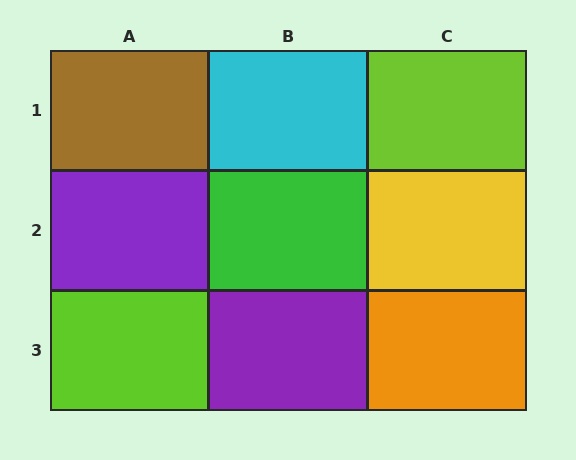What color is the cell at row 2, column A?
Purple.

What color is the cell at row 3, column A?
Lime.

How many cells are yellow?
1 cell is yellow.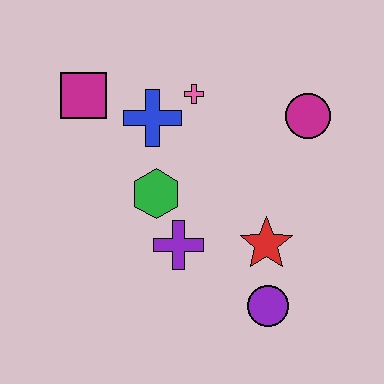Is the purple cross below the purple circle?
No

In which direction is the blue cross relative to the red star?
The blue cross is above the red star.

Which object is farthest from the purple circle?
The magenta square is farthest from the purple circle.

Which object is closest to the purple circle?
The red star is closest to the purple circle.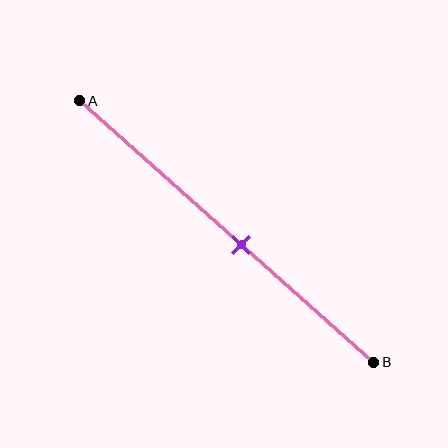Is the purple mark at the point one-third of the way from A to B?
No, the mark is at about 55% from A, not at the 33% one-third point.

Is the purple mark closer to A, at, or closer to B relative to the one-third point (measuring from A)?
The purple mark is closer to point B than the one-third point of segment AB.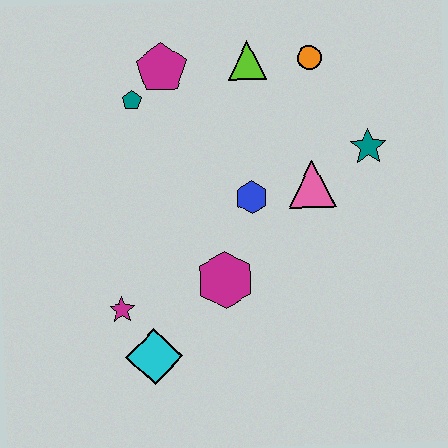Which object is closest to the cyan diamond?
The magenta star is closest to the cyan diamond.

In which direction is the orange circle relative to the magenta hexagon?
The orange circle is above the magenta hexagon.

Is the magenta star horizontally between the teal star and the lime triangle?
No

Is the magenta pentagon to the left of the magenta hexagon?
Yes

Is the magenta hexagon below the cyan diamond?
No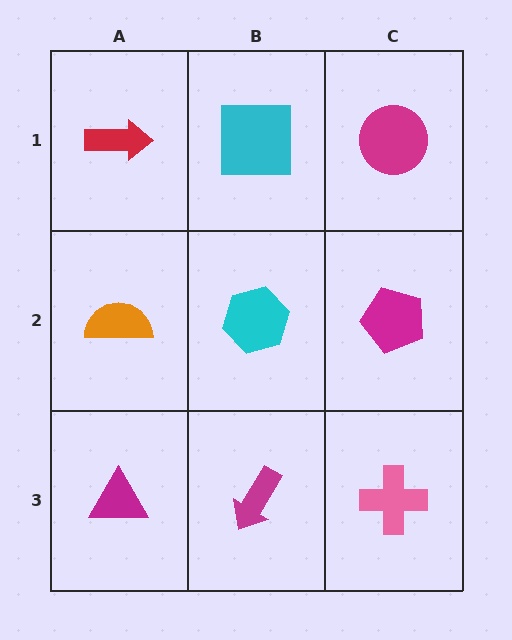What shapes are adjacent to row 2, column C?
A magenta circle (row 1, column C), a pink cross (row 3, column C), a cyan hexagon (row 2, column B).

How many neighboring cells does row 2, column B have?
4.